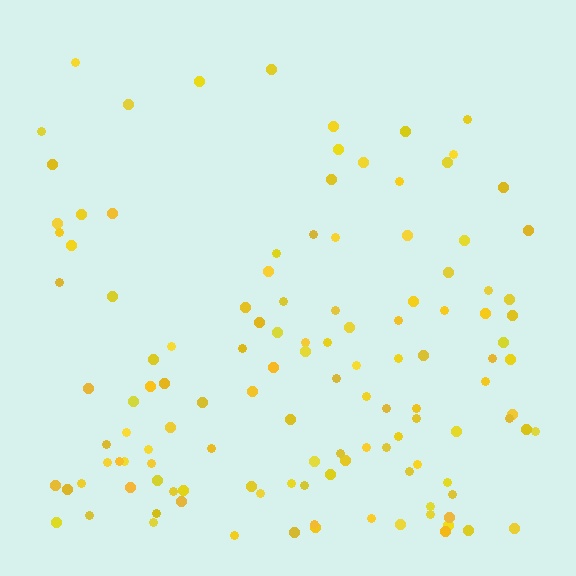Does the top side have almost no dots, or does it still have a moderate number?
Still a moderate number, just noticeably fewer than the bottom.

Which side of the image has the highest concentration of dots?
The bottom.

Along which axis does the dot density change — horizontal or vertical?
Vertical.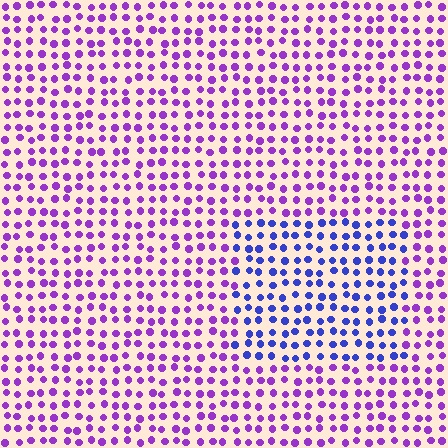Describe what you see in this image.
The image is filled with small purple elements in a uniform arrangement. A rectangle-shaped region is visible where the elements are tinted to a slightly different hue, forming a subtle color boundary.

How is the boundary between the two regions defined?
The boundary is defined purely by a slight shift in hue (about 45 degrees). Spacing, size, and orientation are identical on both sides.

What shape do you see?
I see a rectangle.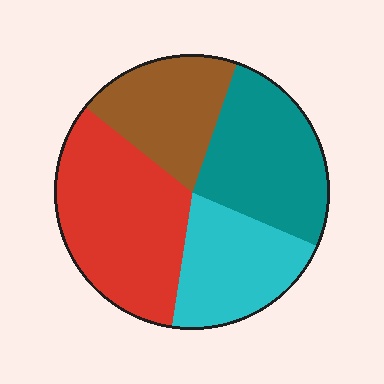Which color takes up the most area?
Red, at roughly 35%.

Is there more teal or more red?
Red.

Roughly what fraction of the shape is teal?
Teal covers 26% of the shape.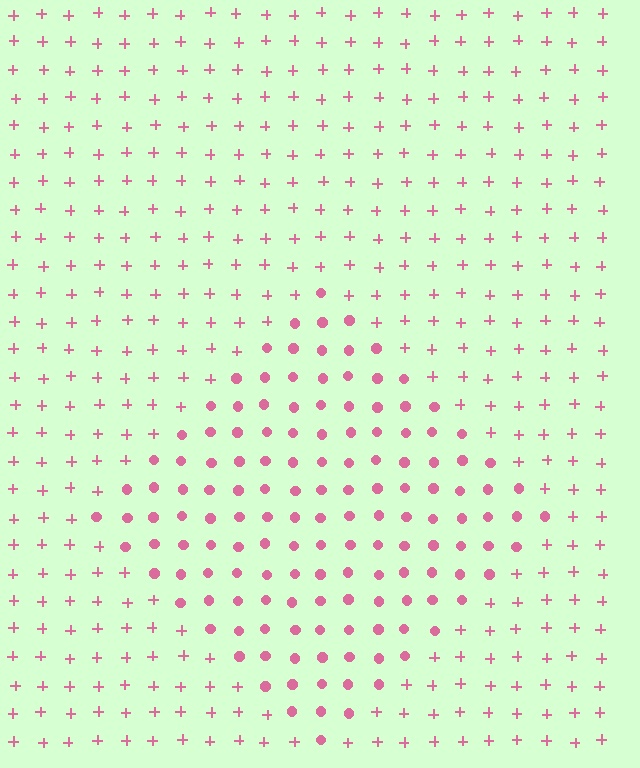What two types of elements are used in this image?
The image uses circles inside the diamond region and plus signs outside it.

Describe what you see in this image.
The image is filled with small pink elements arranged in a uniform grid. A diamond-shaped region contains circles, while the surrounding area contains plus signs. The boundary is defined purely by the change in element shape.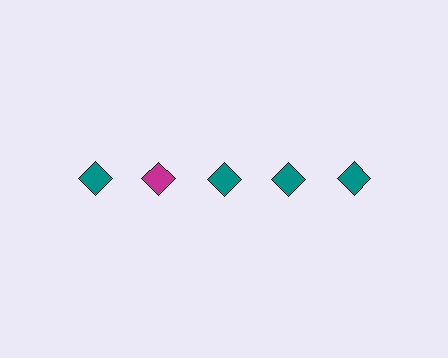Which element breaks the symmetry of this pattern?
The magenta diamond in the top row, second from left column breaks the symmetry. All other shapes are teal diamonds.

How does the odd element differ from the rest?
It has a different color: magenta instead of teal.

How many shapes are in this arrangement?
There are 5 shapes arranged in a grid pattern.